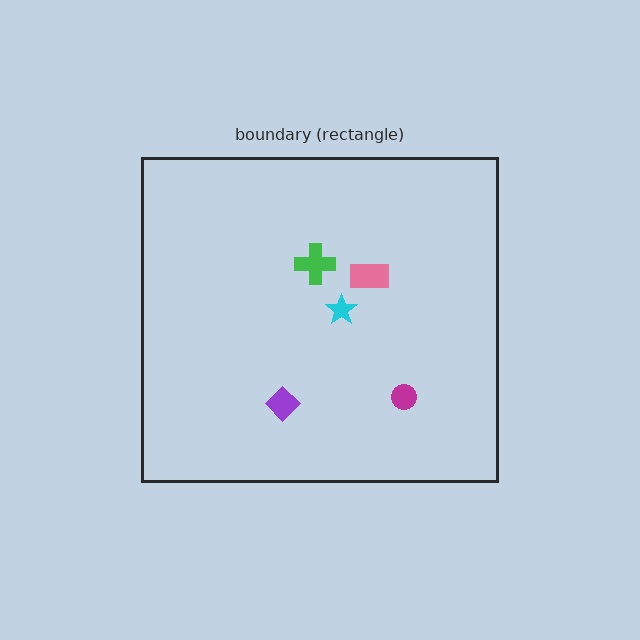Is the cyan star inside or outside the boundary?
Inside.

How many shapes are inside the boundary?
5 inside, 0 outside.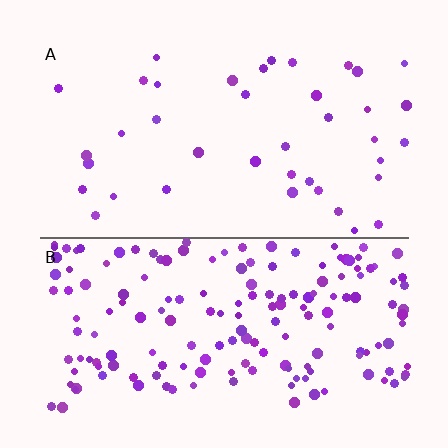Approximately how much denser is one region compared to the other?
Approximately 4.4× — region B over region A.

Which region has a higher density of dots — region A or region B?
B (the bottom).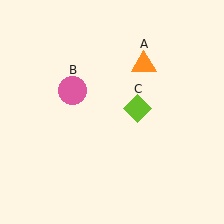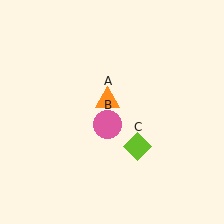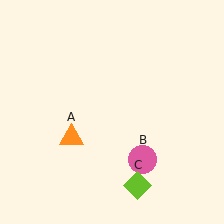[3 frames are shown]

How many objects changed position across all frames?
3 objects changed position: orange triangle (object A), pink circle (object B), lime diamond (object C).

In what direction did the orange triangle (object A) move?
The orange triangle (object A) moved down and to the left.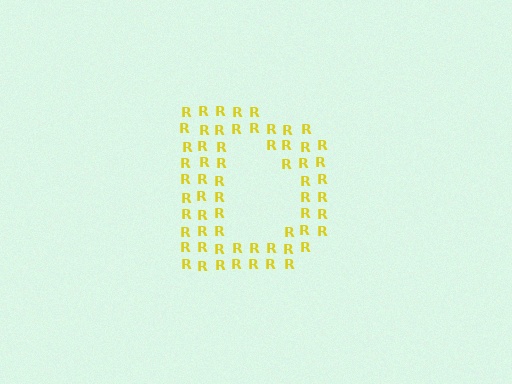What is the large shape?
The large shape is the letter D.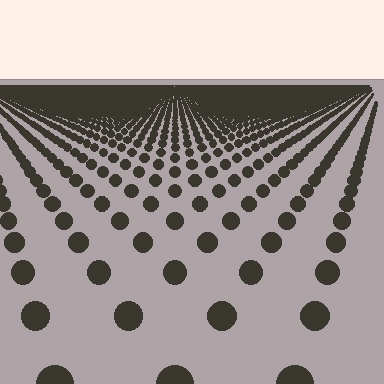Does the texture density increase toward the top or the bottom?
Density increases toward the top.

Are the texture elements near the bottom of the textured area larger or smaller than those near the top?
Larger. Near the bottom, elements are closer to the viewer and appear at a bigger on-screen size.